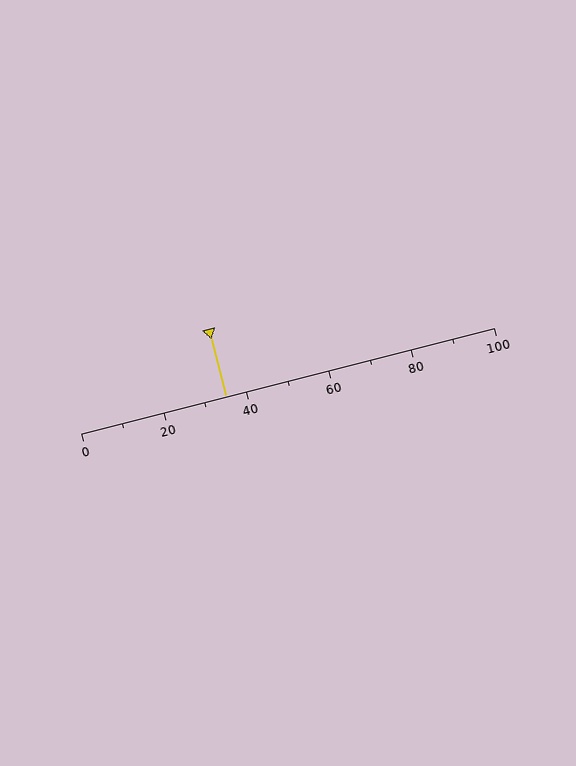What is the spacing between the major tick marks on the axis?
The major ticks are spaced 20 apart.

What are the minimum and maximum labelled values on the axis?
The axis runs from 0 to 100.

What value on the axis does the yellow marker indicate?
The marker indicates approximately 35.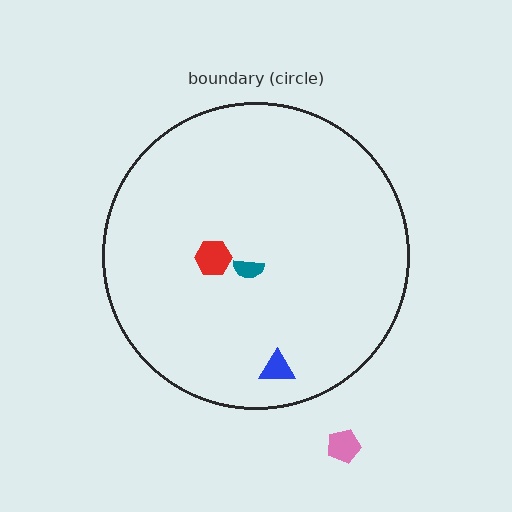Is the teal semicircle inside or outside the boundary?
Inside.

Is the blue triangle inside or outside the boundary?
Inside.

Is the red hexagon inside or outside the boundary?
Inside.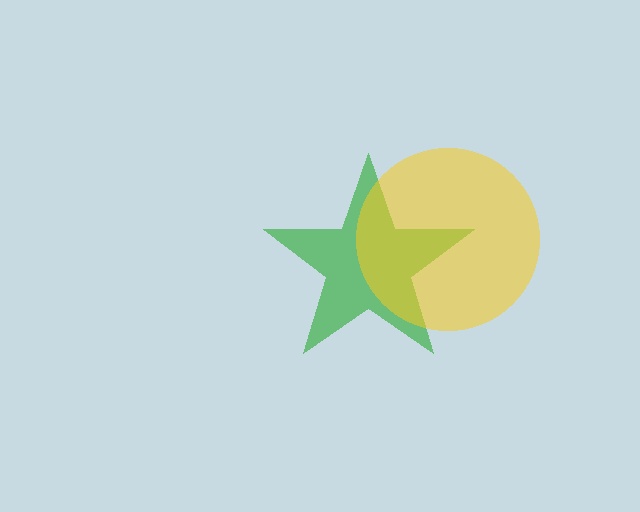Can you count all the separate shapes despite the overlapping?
Yes, there are 2 separate shapes.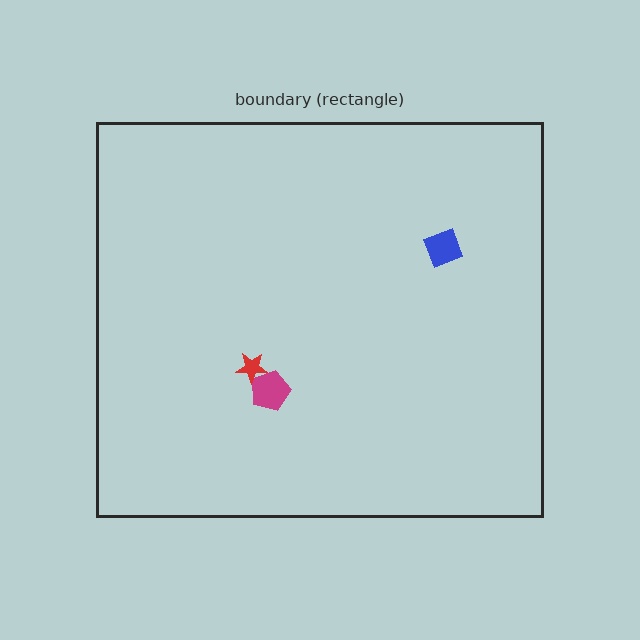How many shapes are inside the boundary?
3 inside, 0 outside.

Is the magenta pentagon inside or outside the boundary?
Inside.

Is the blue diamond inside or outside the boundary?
Inside.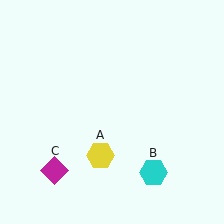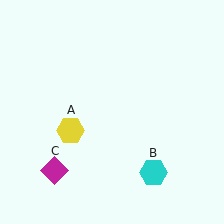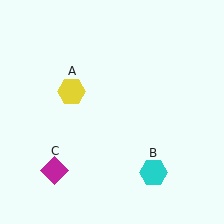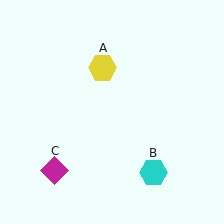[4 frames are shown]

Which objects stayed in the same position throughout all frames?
Cyan hexagon (object B) and magenta diamond (object C) remained stationary.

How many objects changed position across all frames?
1 object changed position: yellow hexagon (object A).